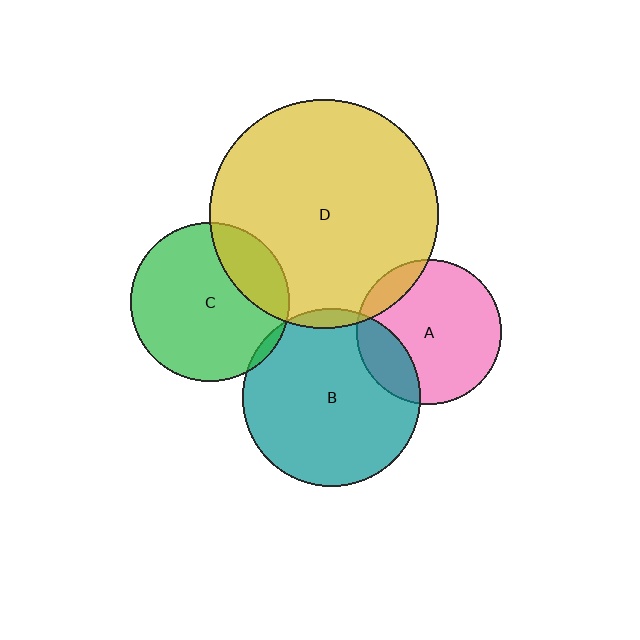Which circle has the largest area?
Circle D (yellow).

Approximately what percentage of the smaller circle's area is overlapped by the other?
Approximately 5%.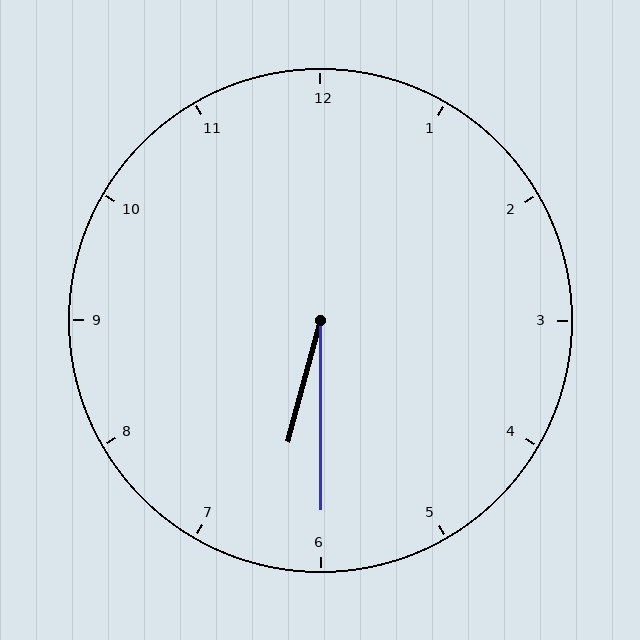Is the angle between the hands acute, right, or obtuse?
It is acute.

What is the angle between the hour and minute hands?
Approximately 15 degrees.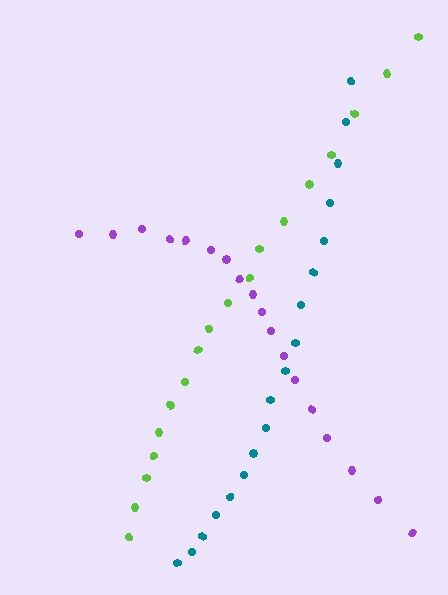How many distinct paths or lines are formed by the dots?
There are 3 distinct paths.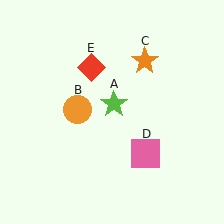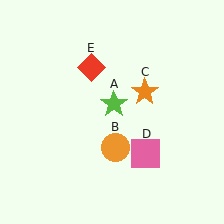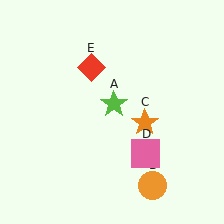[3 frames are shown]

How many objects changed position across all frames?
2 objects changed position: orange circle (object B), orange star (object C).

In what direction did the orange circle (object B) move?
The orange circle (object B) moved down and to the right.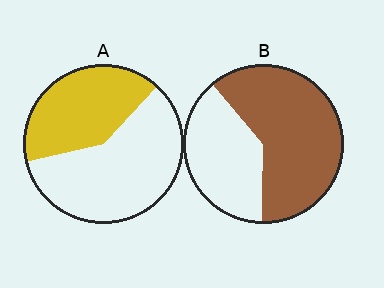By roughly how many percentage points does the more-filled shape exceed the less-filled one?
By roughly 20 percentage points (B over A).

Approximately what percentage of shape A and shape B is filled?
A is approximately 40% and B is approximately 60%.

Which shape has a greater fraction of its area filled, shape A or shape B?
Shape B.